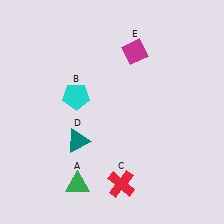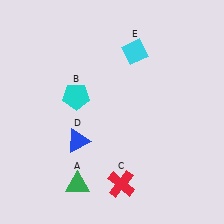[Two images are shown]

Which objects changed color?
D changed from teal to blue. E changed from magenta to cyan.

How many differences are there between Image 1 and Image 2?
There are 2 differences between the two images.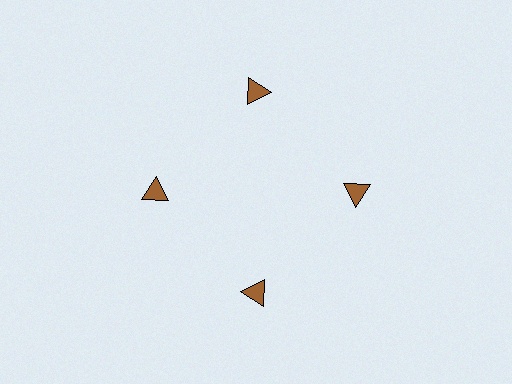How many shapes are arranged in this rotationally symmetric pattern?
There are 4 shapes, arranged in 4 groups of 1.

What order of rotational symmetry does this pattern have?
This pattern has 4-fold rotational symmetry.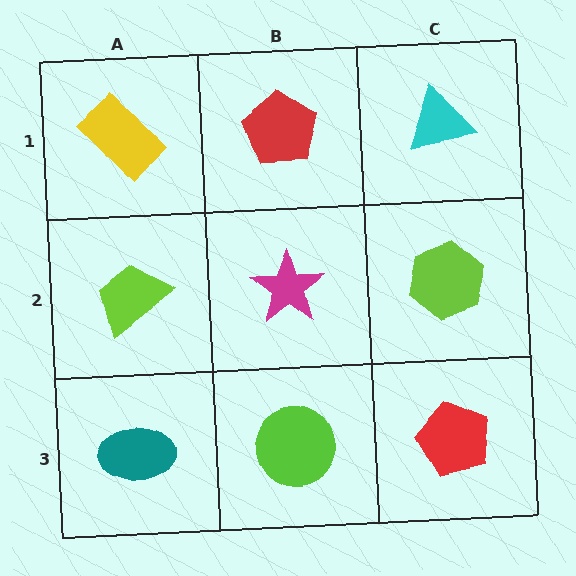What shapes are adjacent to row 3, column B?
A magenta star (row 2, column B), a teal ellipse (row 3, column A), a red pentagon (row 3, column C).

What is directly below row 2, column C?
A red pentagon.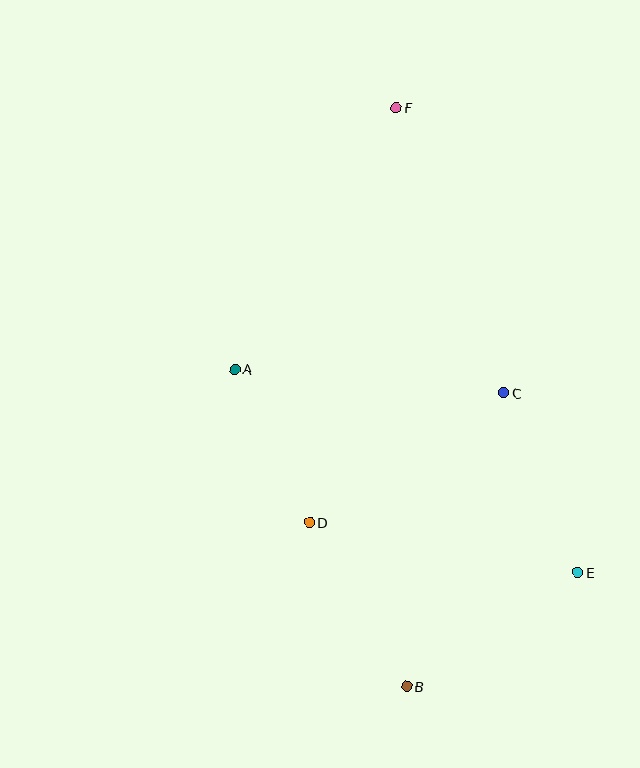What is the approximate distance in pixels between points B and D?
The distance between B and D is approximately 190 pixels.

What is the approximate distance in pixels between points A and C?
The distance between A and C is approximately 269 pixels.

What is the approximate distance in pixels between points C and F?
The distance between C and F is approximately 304 pixels.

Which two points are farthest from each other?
Points B and F are farthest from each other.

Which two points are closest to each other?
Points A and D are closest to each other.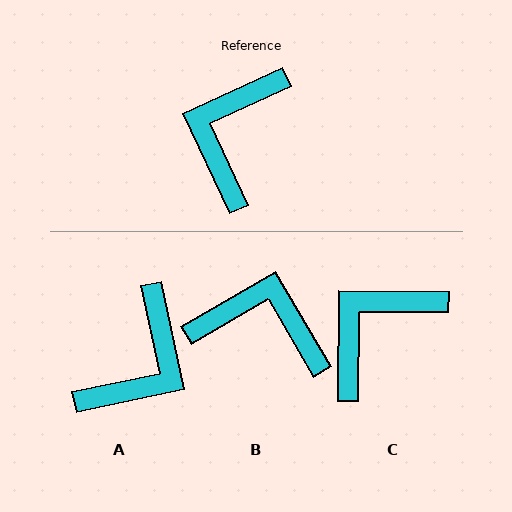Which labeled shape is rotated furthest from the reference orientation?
A, about 167 degrees away.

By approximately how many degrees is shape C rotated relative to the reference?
Approximately 25 degrees clockwise.